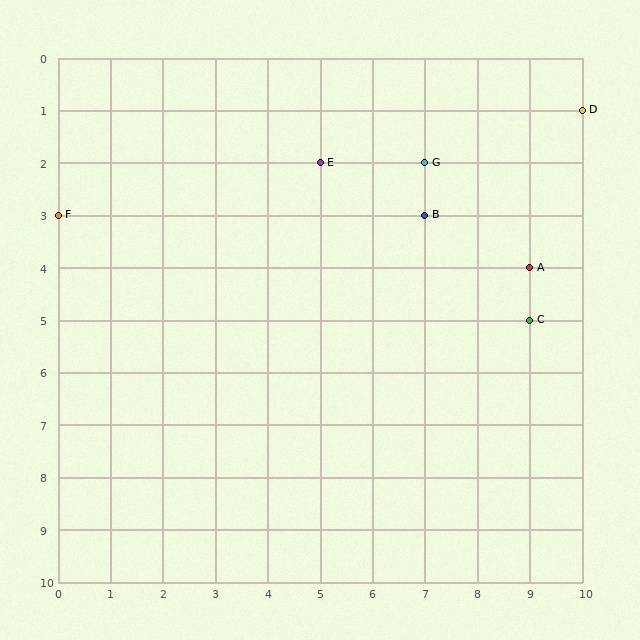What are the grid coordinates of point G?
Point G is at grid coordinates (7, 2).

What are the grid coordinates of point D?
Point D is at grid coordinates (10, 1).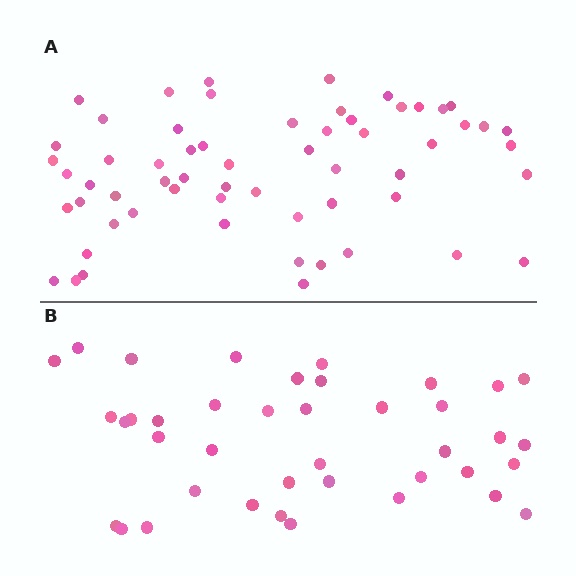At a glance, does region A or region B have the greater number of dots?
Region A (the top region) has more dots.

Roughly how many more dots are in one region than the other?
Region A has approximately 20 more dots than region B.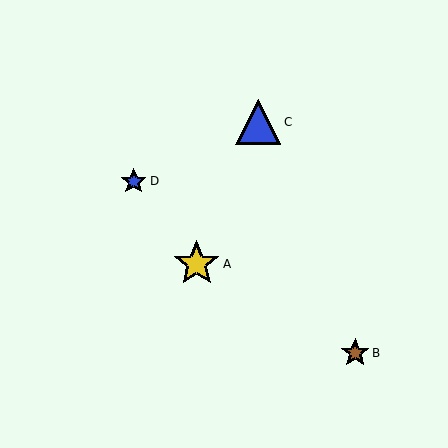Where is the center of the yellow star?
The center of the yellow star is at (197, 264).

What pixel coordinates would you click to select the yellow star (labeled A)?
Click at (197, 264) to select the yellow star A.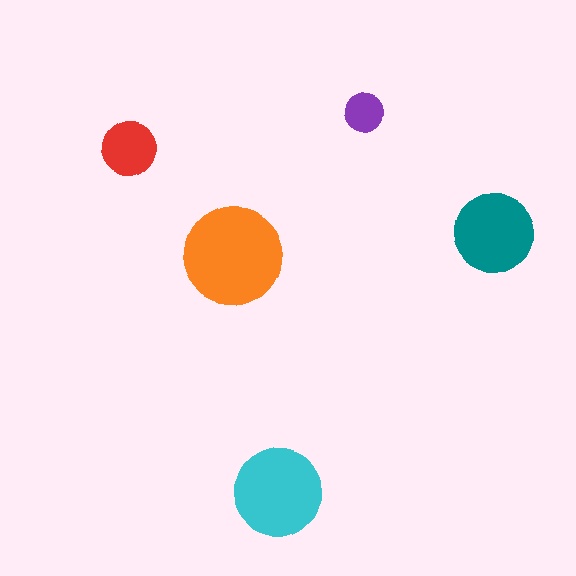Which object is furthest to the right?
The teal circle is rightmost.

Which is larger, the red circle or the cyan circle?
The cyan one.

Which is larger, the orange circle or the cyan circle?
The orange one.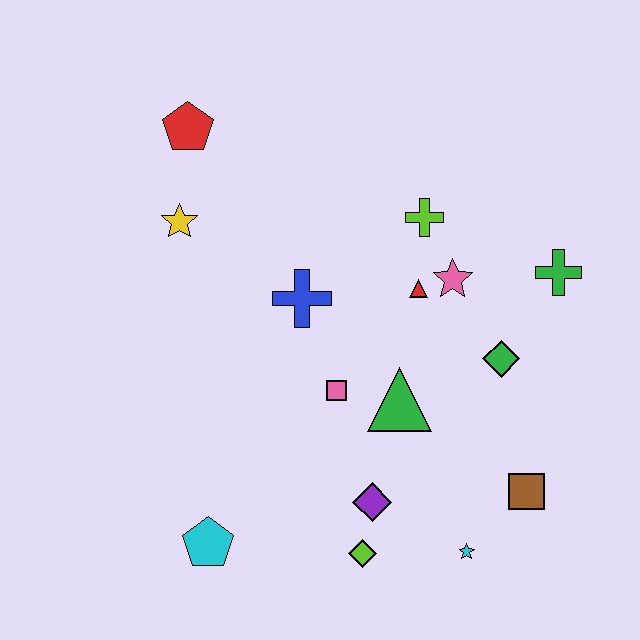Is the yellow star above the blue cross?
Yes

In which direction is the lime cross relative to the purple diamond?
The lime cross is above the purple diamond.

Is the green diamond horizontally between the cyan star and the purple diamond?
No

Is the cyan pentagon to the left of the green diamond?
Yes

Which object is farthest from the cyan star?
The red pentagon is farthest from the cyan star.